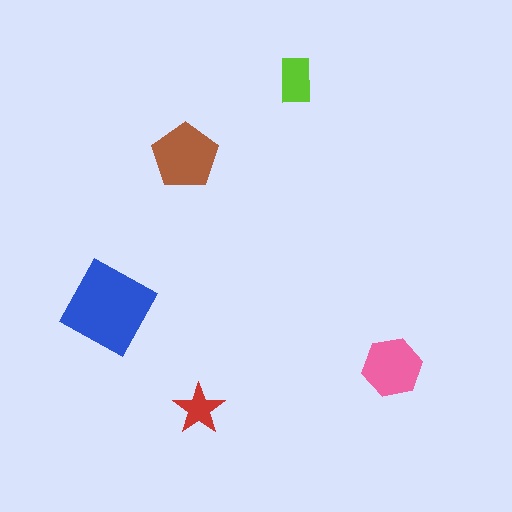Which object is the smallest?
The red star.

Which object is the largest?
The blue diamond.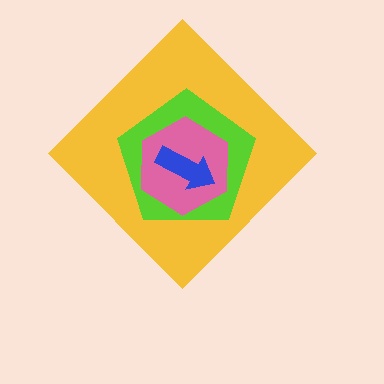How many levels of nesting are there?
4.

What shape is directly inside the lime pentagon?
The pink hexagon.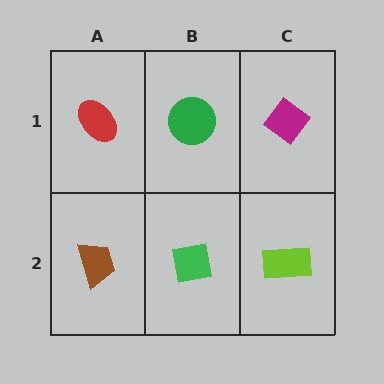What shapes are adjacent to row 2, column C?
A magenta diamond (row 1, column C), a green square (row 2, column B).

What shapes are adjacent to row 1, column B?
A green square (row 2, column B), a red ellipse (row 1, column A), a magenta diamond (row 1, column C).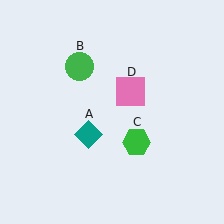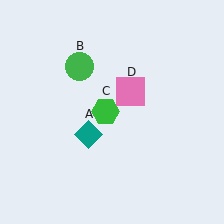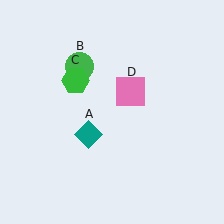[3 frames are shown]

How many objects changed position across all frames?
1 object changed position: green hexagon (object C).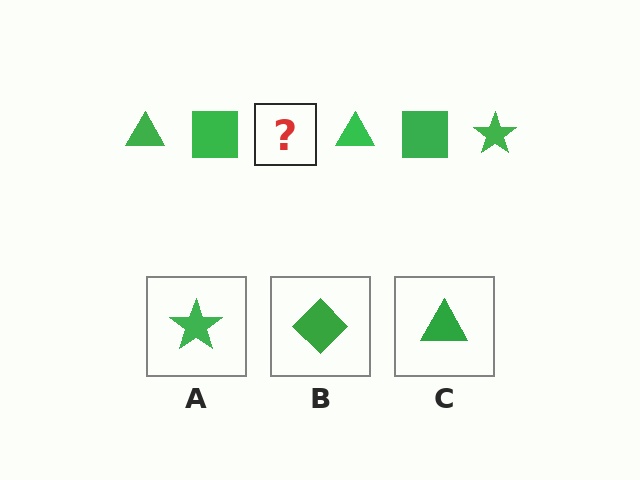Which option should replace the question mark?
Option A.